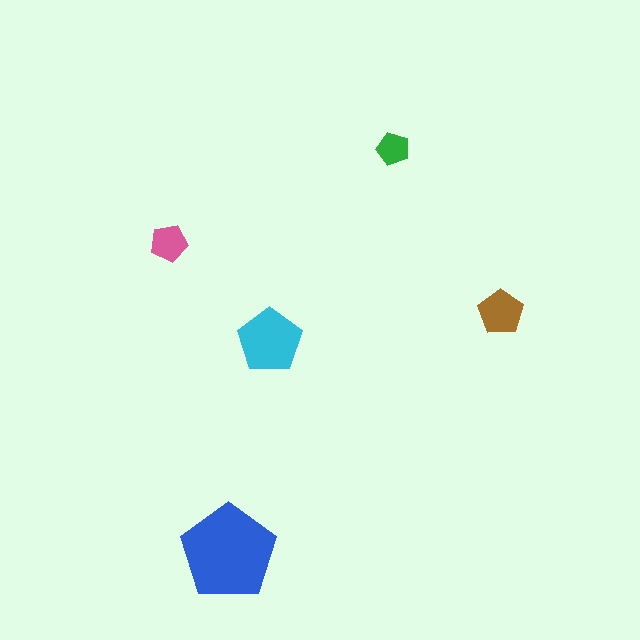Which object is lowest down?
The blue pentagon is bottommost.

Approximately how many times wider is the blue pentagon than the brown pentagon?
About 2 times wider.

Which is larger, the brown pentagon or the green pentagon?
The brown one.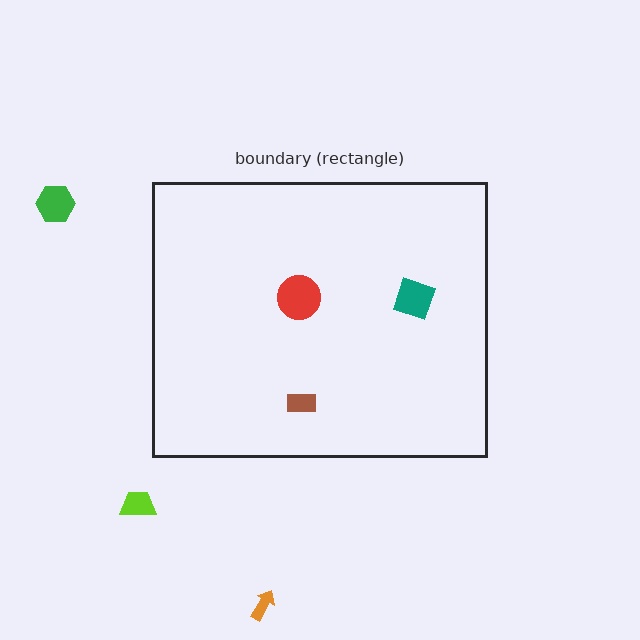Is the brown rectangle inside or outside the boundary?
Inside.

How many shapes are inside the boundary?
3 inside, 3 outside.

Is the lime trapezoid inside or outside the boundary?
Outside.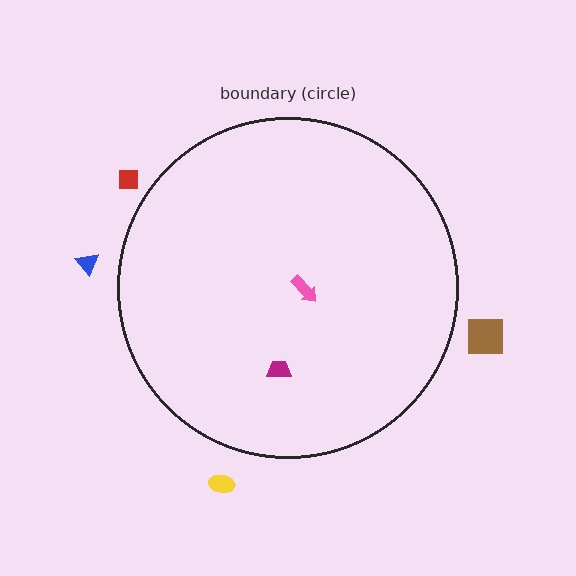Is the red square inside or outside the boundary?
Outside.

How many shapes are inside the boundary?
2 inside, 4 outside.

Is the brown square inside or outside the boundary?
Outside.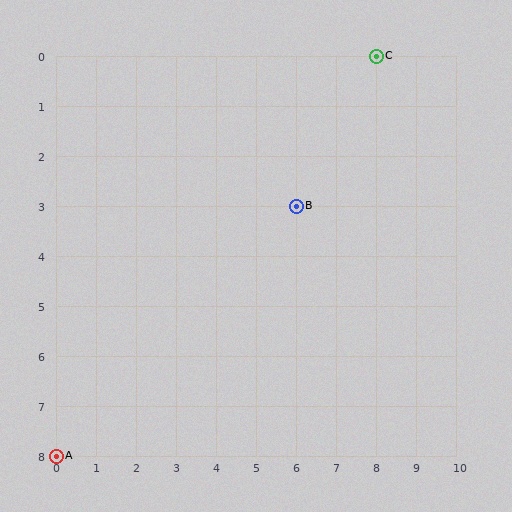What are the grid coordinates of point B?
Point B is at grid coordinates (6, 3).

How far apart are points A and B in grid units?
Points A and B are 6 columns and 5 rows apart (about 7.8 grid units diagonally).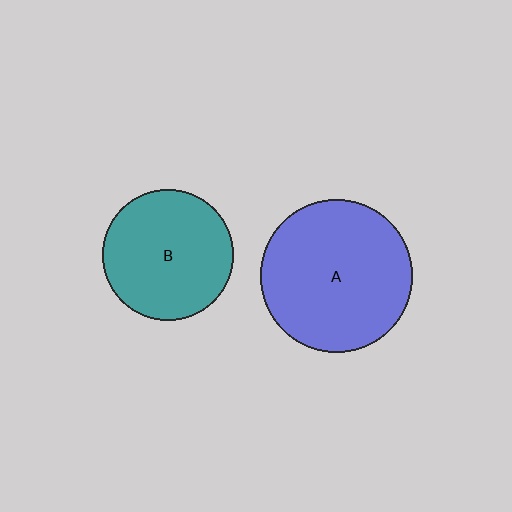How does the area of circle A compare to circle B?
Approximately 1.4 times.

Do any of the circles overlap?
No, none of the circles overlap.